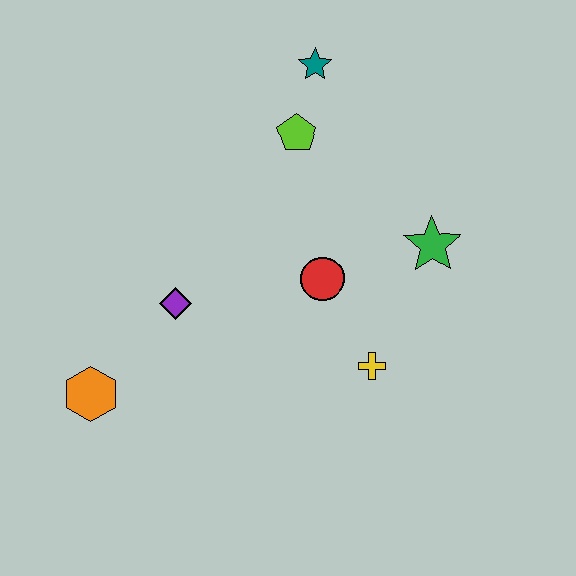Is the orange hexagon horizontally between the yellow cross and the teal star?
No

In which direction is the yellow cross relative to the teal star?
The yellow cross is below the teal star.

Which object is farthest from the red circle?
The orange hexagon is farthest from the red circle.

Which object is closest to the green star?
The red circle is closest to the green star.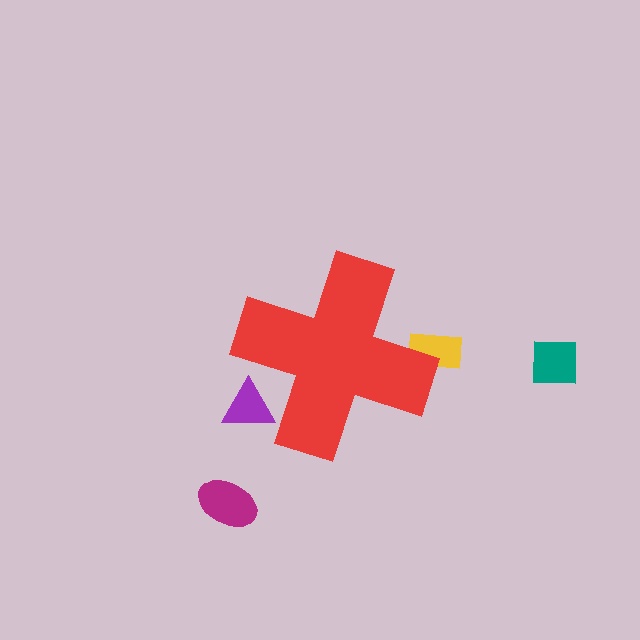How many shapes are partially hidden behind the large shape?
2 shapes are partially hidden.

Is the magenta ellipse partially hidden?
No, the magenta ellipse is fully visible.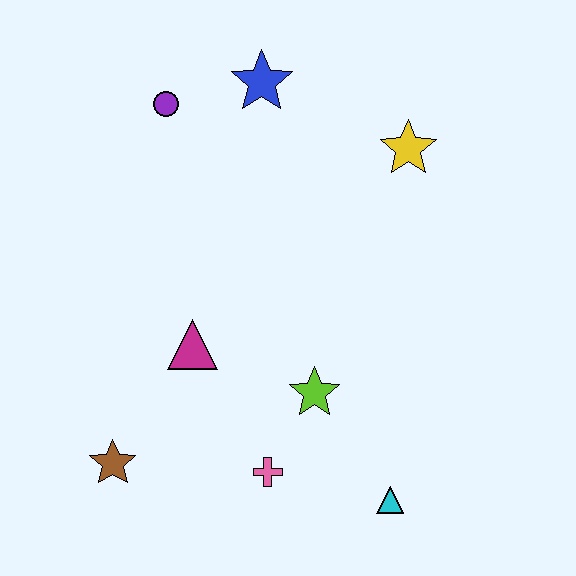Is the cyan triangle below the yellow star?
Yes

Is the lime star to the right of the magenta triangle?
Yes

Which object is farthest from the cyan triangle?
The purple circle is farthest from the cyan triangle.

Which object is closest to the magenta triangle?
The lime star is closest to the magenta triangle.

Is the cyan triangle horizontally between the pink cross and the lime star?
No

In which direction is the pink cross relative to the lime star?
The pink cross is below the lime star.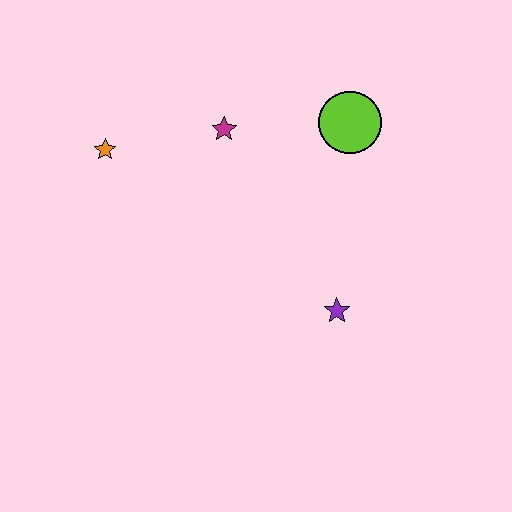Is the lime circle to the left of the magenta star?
No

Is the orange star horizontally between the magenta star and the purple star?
No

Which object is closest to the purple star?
The lime circle is closest to the purple star.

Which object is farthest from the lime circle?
The orange star is farthest from the lime circle.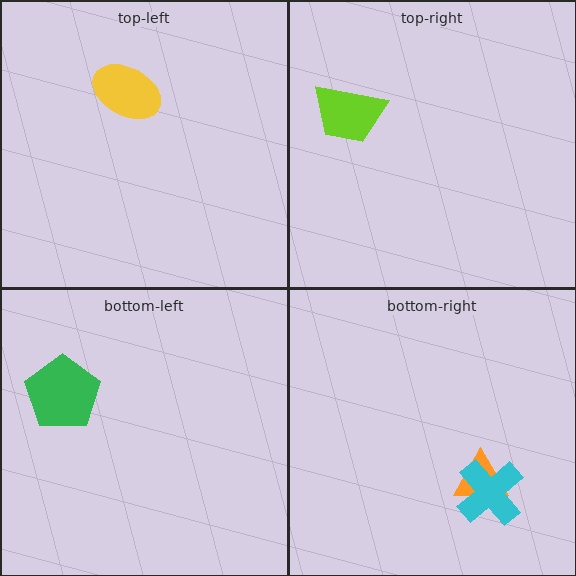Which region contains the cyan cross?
The bottom-right region.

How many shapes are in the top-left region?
1.